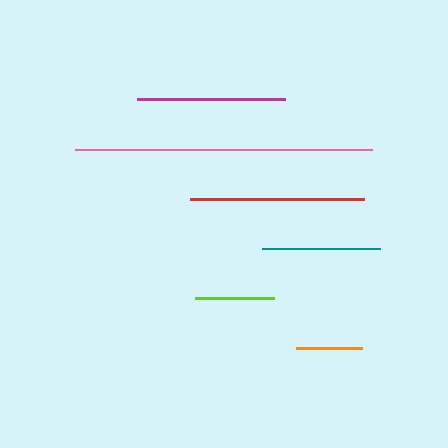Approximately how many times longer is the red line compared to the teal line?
The red line is approximately 1.5 times the length of the teal line.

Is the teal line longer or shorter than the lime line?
The teal line is longer than the lime line.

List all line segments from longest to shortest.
From longest to shortest: pink, red, magenta, teal, lime, orange.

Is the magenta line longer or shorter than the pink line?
The pink line is longer than the magenta line.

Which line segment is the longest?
The pink line is the longest at approximately 297 pixels.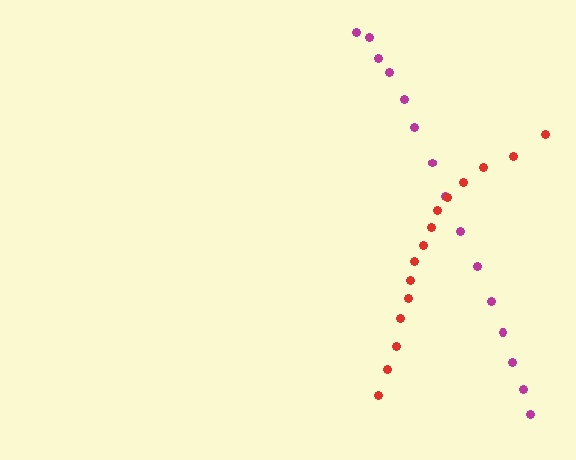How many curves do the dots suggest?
There are 2 distinct paths.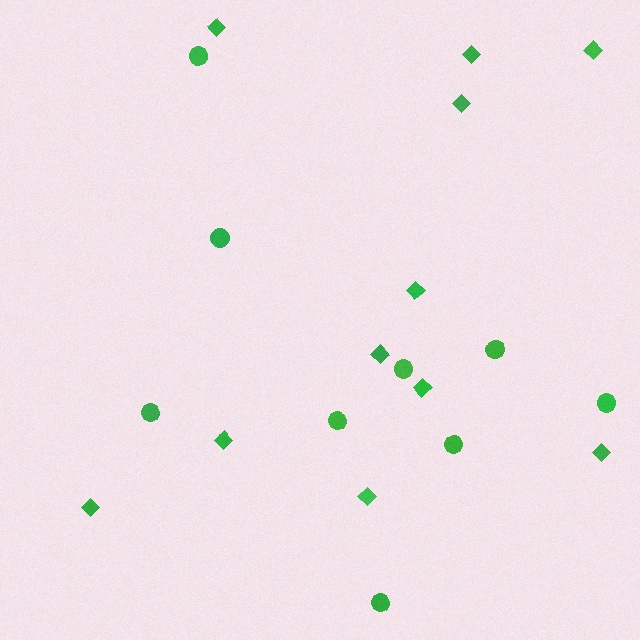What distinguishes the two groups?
There are 2 groups: one group of diamonds (11) and one group of circles (9).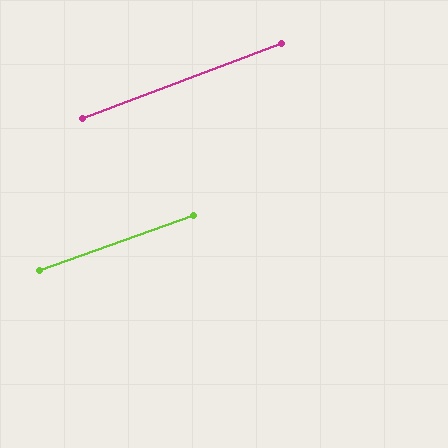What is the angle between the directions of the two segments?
Approximately 1 degree.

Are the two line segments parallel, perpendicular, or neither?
Parallel — their directions differ by only 1.0°.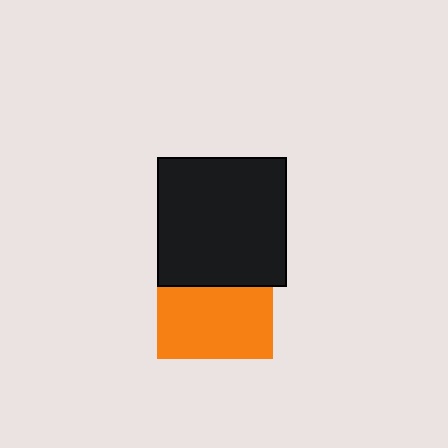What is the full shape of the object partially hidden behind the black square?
The partially hidden object is an orange square.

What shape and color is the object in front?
The object in front is a black square.